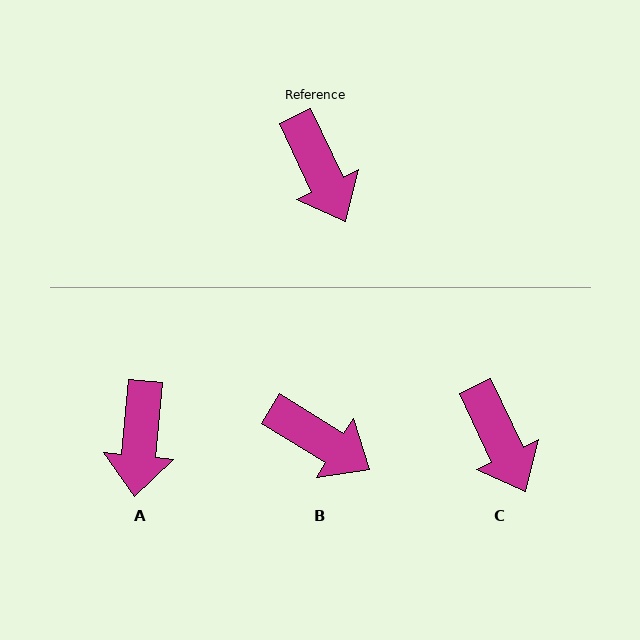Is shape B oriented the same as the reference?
No, it is off by about 33 degrees.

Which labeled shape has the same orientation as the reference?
C.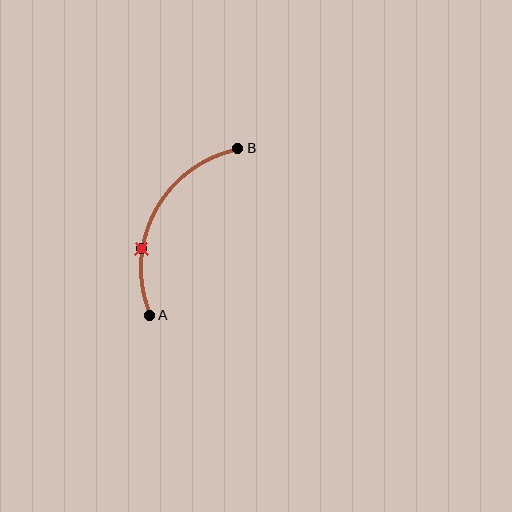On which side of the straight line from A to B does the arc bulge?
The arc bulges to the left of the straight line connecting A and B.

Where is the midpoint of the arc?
The arc midpoint is the point on the curve farthest from the straight line joining A and B. It sits to the left of that line.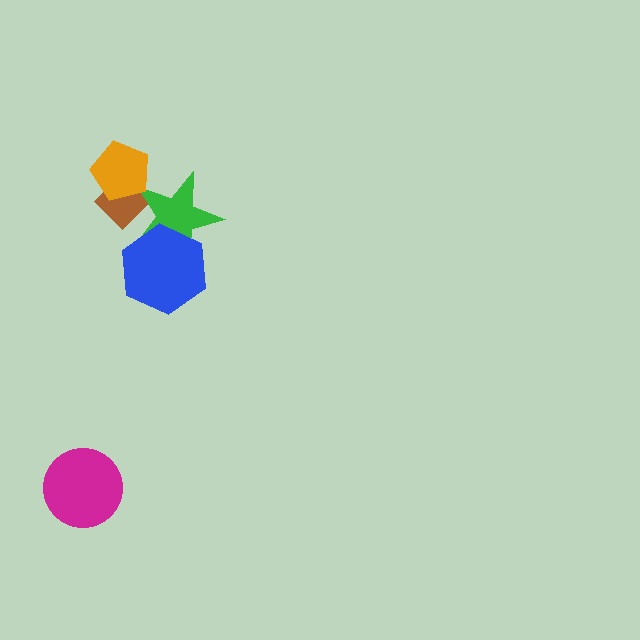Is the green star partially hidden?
Yes, it is partially covered by another shape.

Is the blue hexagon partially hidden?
No, no other shape covers it.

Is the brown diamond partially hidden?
Yes, it is partially covered by another shape.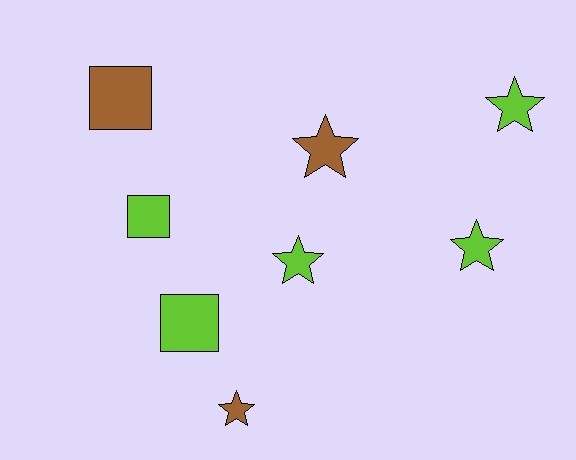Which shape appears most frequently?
Star, with 5 objects.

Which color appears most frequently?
Lime, with 5 objects.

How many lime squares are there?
There are 2 lime squares.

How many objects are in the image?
There are 8 objects.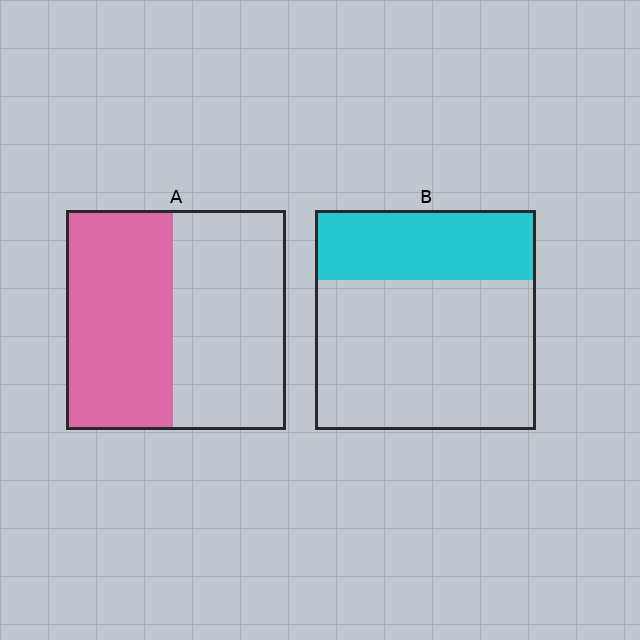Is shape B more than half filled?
No.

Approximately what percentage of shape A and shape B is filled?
A is approximately 50% and B is approximately 30%.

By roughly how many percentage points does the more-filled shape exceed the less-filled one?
By roughly 15 percentage points (A over B).